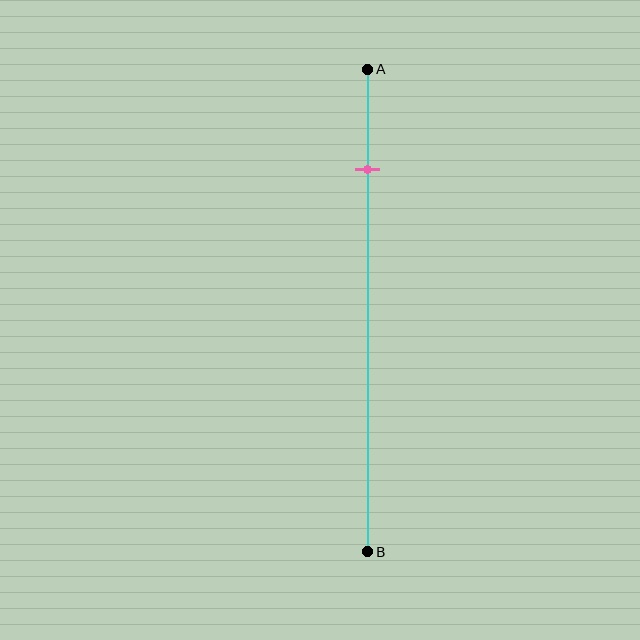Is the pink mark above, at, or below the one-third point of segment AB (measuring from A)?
The pink mark is above the one-third point of segment AB.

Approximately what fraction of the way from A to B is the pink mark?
The pink mark is approximately 20% of the way from A to B.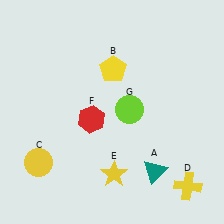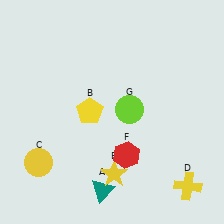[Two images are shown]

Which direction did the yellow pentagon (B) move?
The yellow pentagon (B) moved down.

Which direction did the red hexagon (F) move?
The red hexagon (F) moved down.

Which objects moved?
The objects that moved are: the teal triangle (A), the yellow pentagon (B), the red hexagon (F).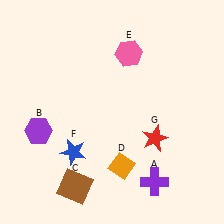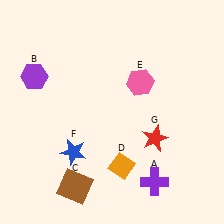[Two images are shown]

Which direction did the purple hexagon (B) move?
The purple hexagon (B) moved up.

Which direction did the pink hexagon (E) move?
The pink hexagon (E) moved down.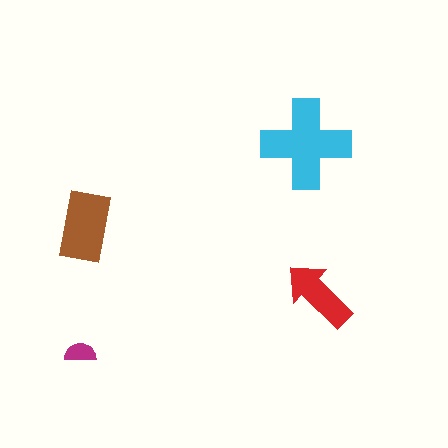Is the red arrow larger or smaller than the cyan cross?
Smaller.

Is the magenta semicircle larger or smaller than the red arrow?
Smaller.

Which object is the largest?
The cyan cross.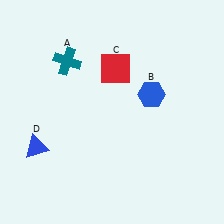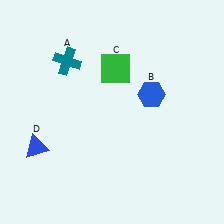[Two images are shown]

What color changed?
The square (C) changed from red in Image 1 to green in Image 2.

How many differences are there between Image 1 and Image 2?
There is 1 difference between the two images.